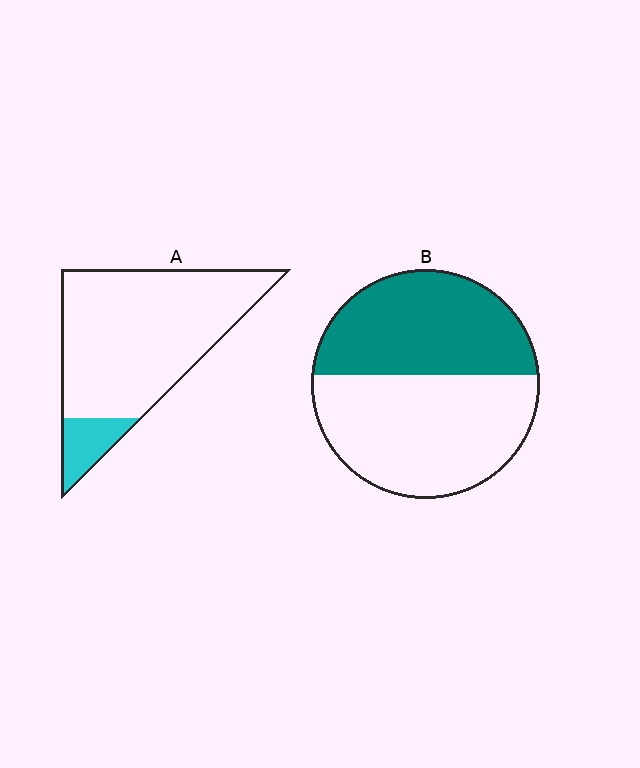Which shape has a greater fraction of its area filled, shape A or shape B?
Shape B.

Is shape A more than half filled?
No.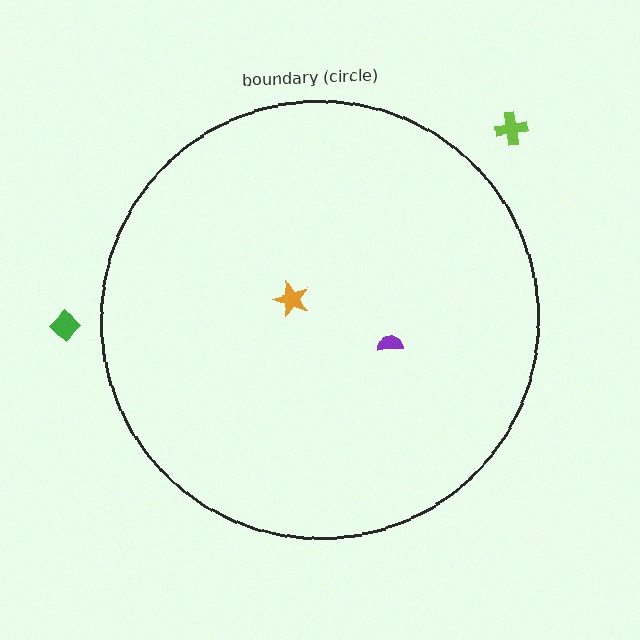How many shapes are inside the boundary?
2 inside, 2 outside.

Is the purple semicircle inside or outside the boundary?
Inside.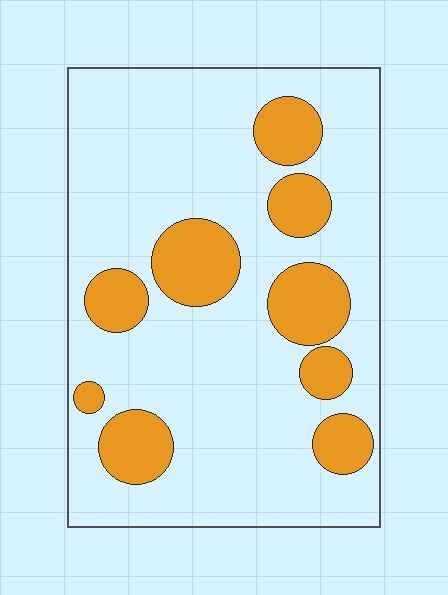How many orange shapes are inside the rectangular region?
9.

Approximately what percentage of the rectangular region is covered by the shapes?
Approximately 25%.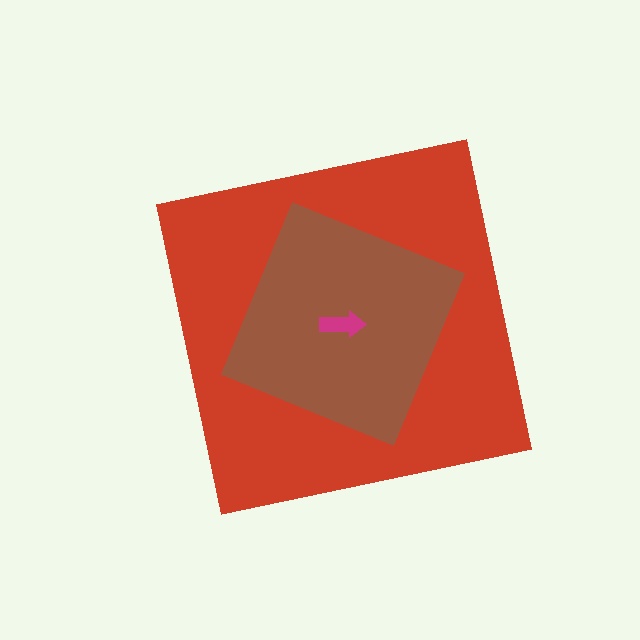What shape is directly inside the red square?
The brown square.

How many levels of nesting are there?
3.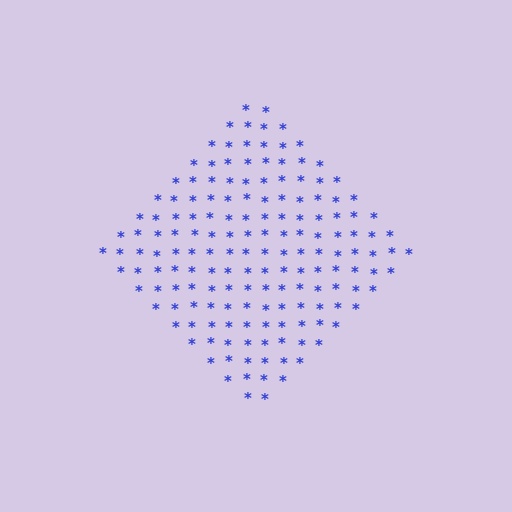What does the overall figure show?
The overall figure shows a diamond.